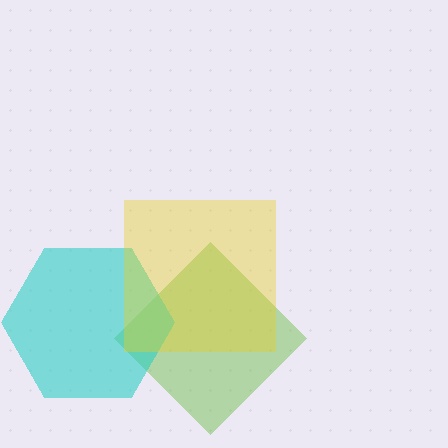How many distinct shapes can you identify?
There are 3 distinct shapes: a lime diamond, a cyan hexagon, a yellow square.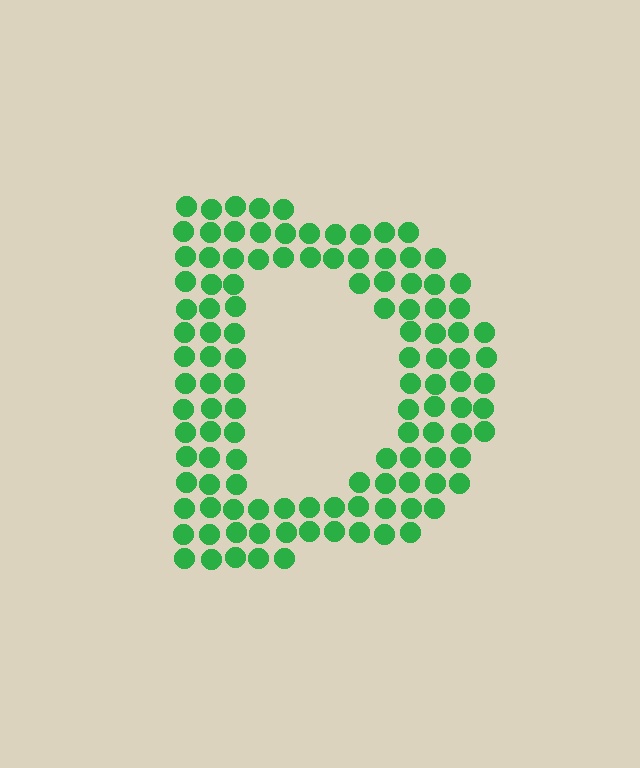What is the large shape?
The large shape is the letter D.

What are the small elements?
The small elements are circles.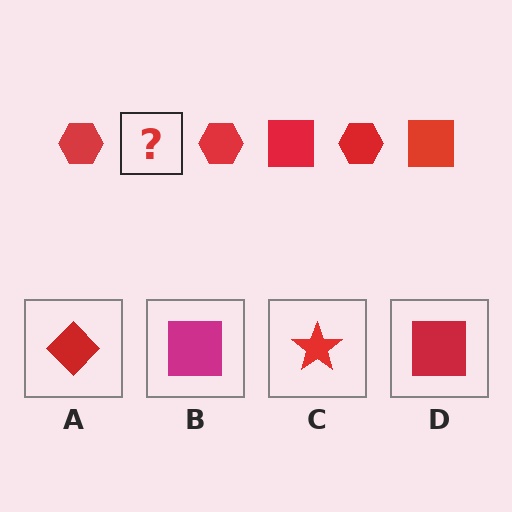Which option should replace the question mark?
Option D.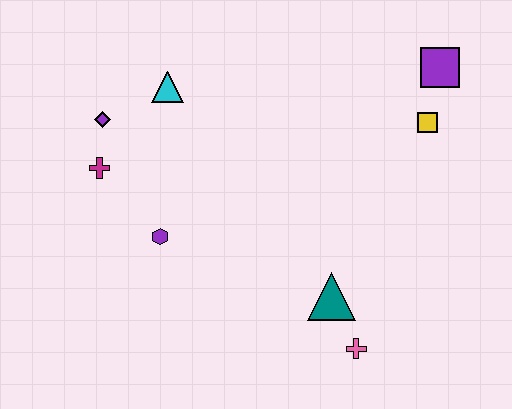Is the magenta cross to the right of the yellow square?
No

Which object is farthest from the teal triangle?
The purple diamond is farthest from the teal triangle.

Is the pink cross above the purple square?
No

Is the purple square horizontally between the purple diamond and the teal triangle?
No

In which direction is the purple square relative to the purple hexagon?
The purple square is to the right of the purple hexagon.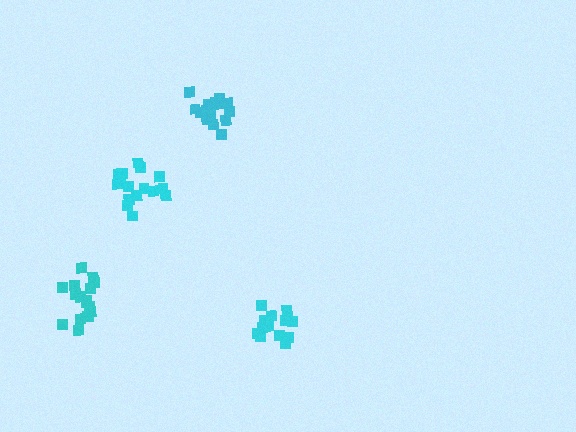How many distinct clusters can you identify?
There are 4 distinct clusters.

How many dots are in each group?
Group 1: 17 dots, Group 2: 13 dots, Group 3: 16 dots, Group 4: 16 dots (62 total).